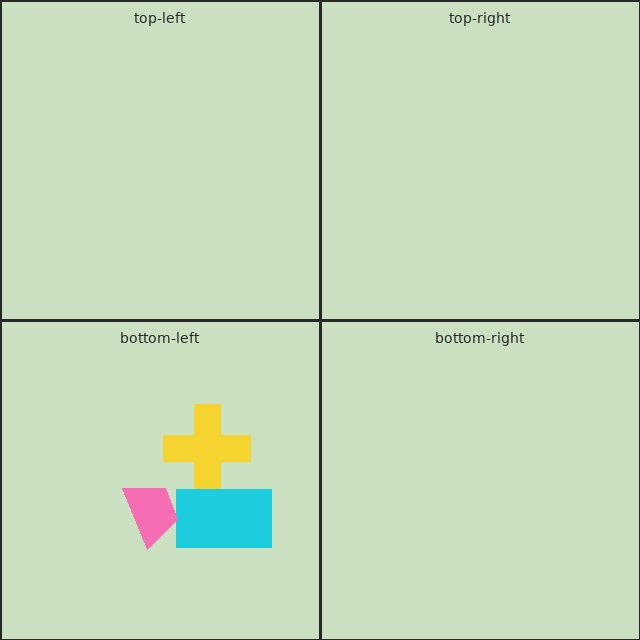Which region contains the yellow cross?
The bottom-left region.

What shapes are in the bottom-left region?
The yellow cross, the cyan rectangle, the pink trapezoid.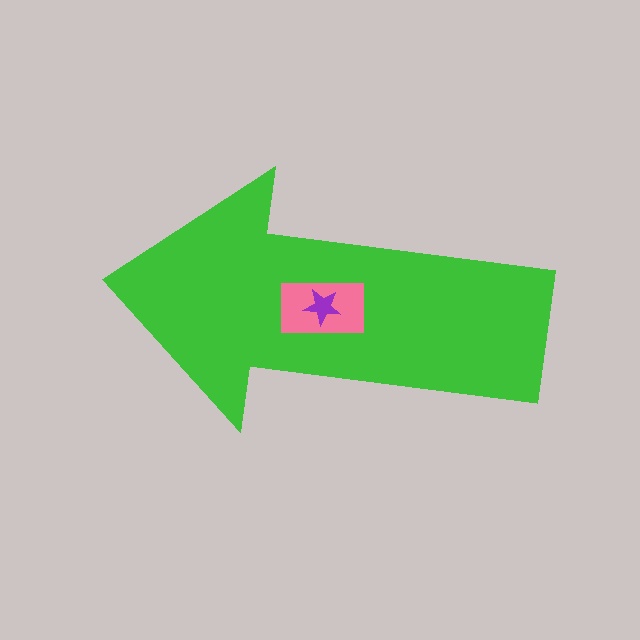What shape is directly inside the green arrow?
The pink rectangle.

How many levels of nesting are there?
3.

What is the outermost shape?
The green arrow.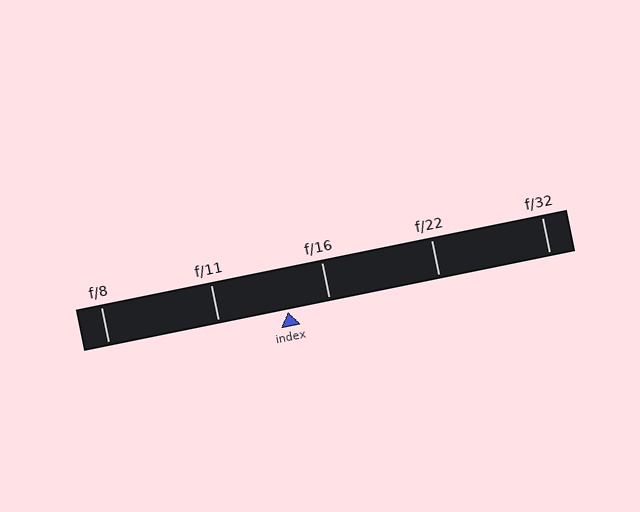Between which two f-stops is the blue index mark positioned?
The index mark is between f/11 and f/16.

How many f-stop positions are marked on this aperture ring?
There are 5 f-stop positions marked.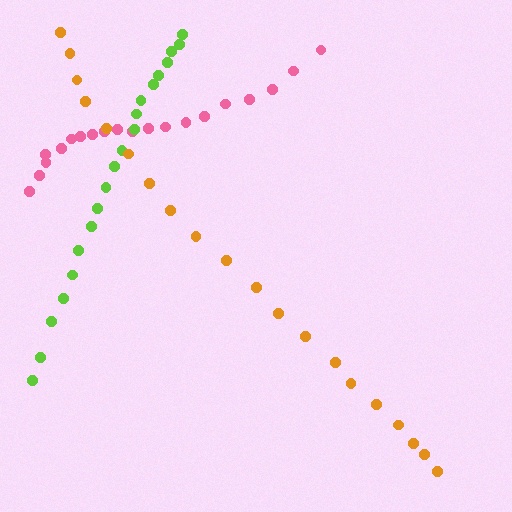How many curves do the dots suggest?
There are 3 distinct paths.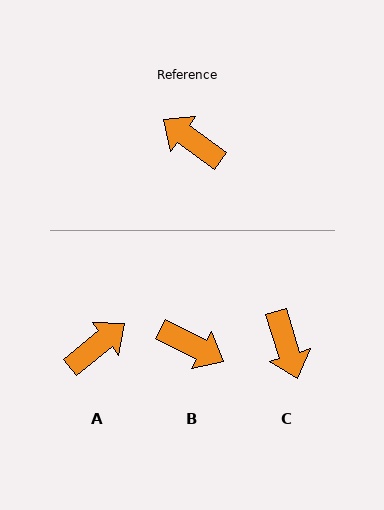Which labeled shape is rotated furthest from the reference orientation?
B, about 171 degrees away.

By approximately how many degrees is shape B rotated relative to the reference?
Approximately 171 degrees clockwise.